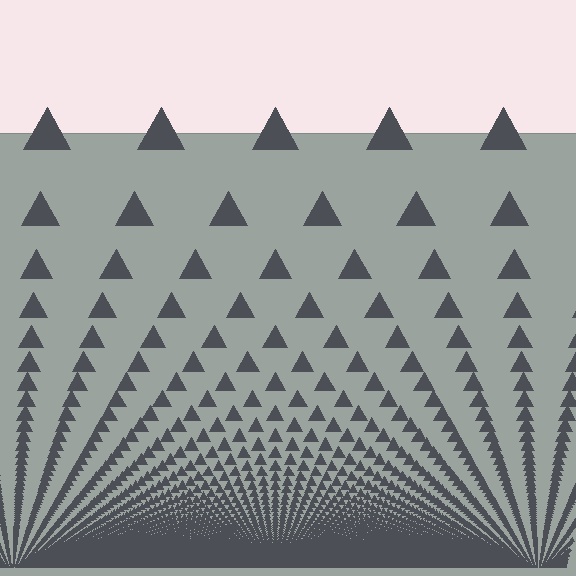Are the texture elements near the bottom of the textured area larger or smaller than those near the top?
Smaller. The gradient is inverted — elements near the bottom are smaller and denser.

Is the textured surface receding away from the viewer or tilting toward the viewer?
The surface appears to tilt toward the viewer. Texture elements get larger and sparser toward the top.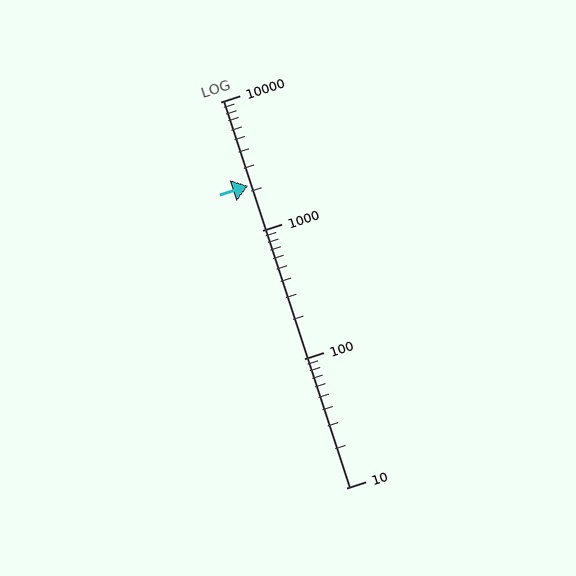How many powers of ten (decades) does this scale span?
The scale spans 3 decades, from 10 to 10000.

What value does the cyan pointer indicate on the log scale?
The pointer indicates approximately 2200.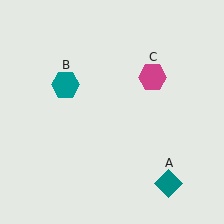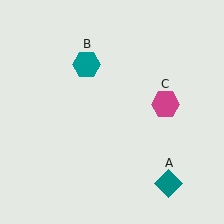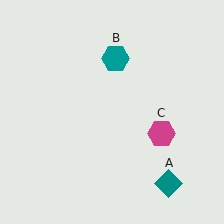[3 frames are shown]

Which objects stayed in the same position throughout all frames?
Teal diamond (object A) remained stationary.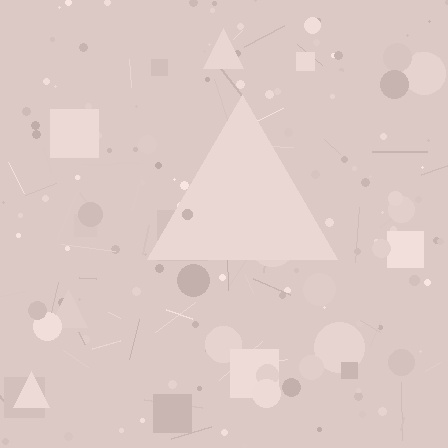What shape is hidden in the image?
A triangle is hidden in the image.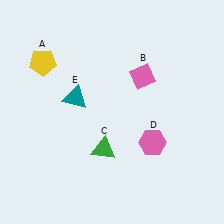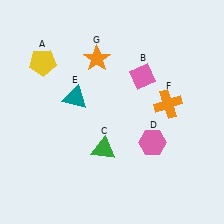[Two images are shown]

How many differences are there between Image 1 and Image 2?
There are 2 differences between the two images.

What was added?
An orange cross (F), an orange star (G) were added in Image 2.